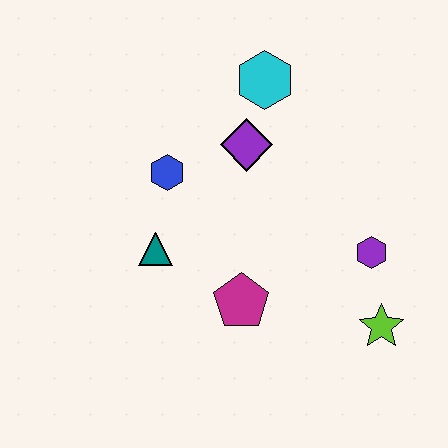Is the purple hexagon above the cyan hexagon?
No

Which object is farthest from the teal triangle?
The lime star is farthest from the teal triangle.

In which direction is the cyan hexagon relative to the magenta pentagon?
The cyan hexagon is above the magenta pentagon.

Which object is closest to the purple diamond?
The cyan hexagon is closest to the purple diamond.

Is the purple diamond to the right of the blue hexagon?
Yes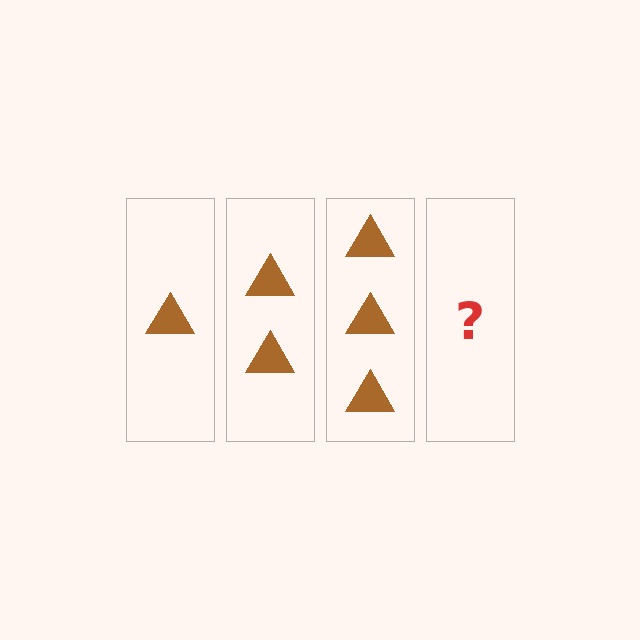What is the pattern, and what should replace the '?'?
The pattern is that each step adds one more triangle. The '?' should be 4 triangles.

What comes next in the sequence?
The next element should be 4 triangles.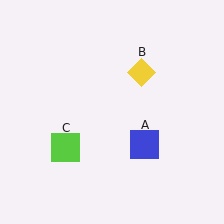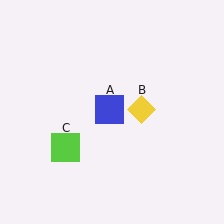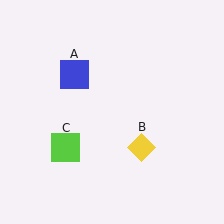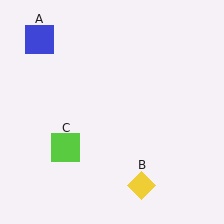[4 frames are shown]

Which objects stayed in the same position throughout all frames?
Lime square (object C) remained stationary.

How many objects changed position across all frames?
2 objects changed position: blue square (object A), yellow diamond (object B).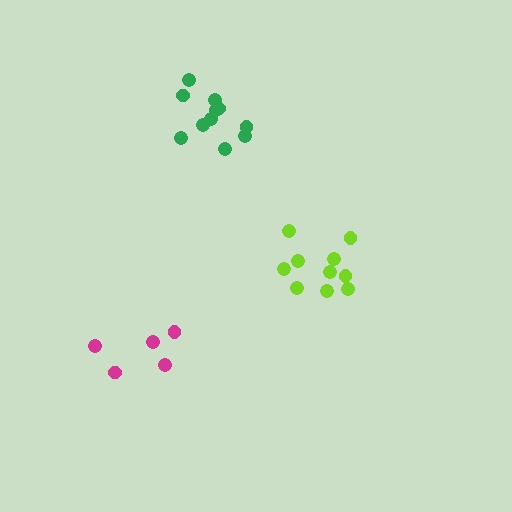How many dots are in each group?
Group 1: 5 dots, Group 2: 11 dots, Group 3: 10 dots (26 total).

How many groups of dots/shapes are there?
There are 3 groups.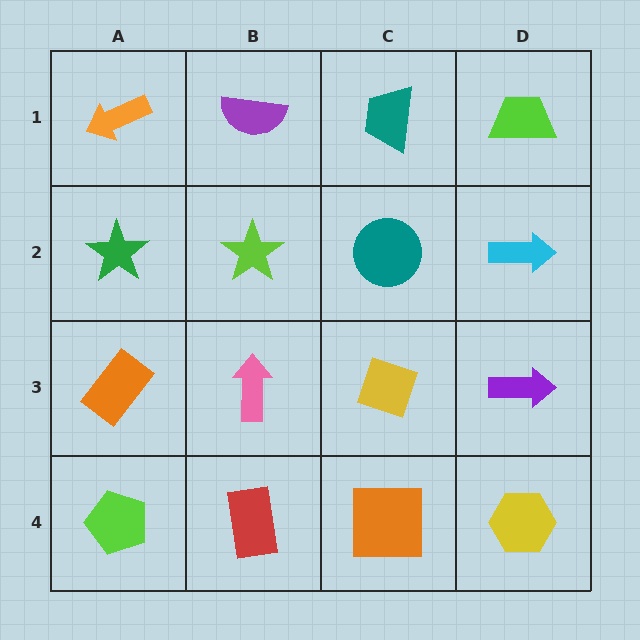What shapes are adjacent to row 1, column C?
A teal circle (row 2, column C), a purple semicircle (row 1, column B), a lime trapezoid (row 1, column D).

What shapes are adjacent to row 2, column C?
A teal trapezoid (row 1, column C), a yellow diamond (row 3, column C), a lime star (row 2, column B), a cyan arrow (row 2, column D).